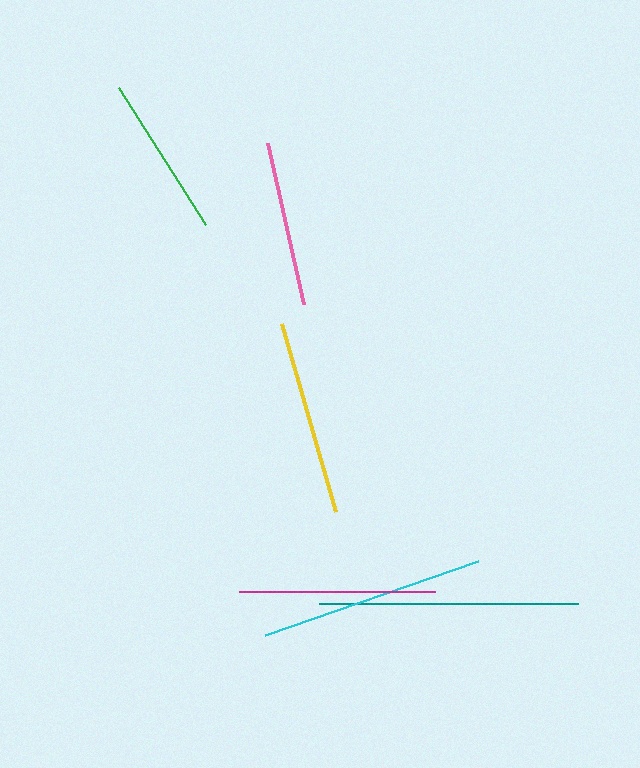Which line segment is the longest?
The teal line is the longest at approximately 258 pixels.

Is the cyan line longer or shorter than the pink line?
The cyan line is longer than the pink line.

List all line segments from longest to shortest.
From longest to shortest: teal, cyan, magenta, yellow, pink, green.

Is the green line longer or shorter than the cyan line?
The cyan line is longer than the green line.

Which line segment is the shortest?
The green line is the shortest at approximately 163 pixels.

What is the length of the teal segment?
The teal segment is approximately 258 pixels long.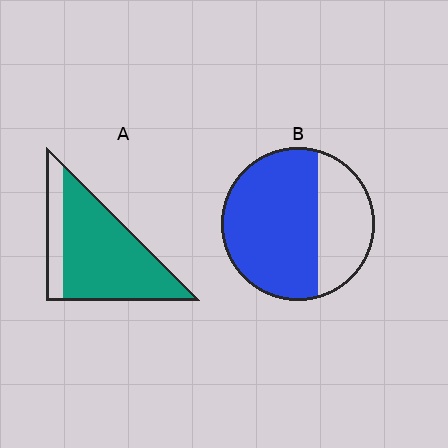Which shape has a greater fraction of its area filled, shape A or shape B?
Shape A.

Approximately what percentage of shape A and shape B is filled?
A is approximately 80% and B is approximately 65%.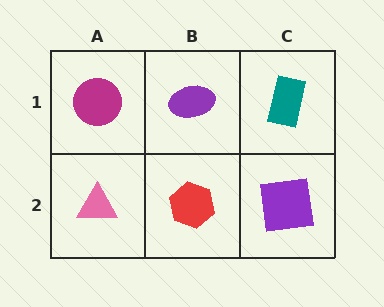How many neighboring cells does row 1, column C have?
2.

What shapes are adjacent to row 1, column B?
A red hexagon (row 2, column B), a magenta circle (row 1, column A), a teal rectangle (row 1, column C).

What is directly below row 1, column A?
A pink triangle.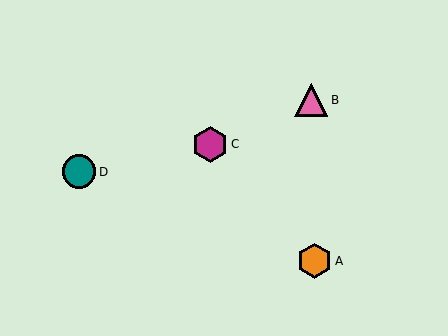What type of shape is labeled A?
Shape A is an orange hexagon.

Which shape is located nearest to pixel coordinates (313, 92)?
The pink triangle (labeled B) at (311, 100) is nearest to that location.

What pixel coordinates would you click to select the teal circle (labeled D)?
Click at (79, 172) to select the teal circle D.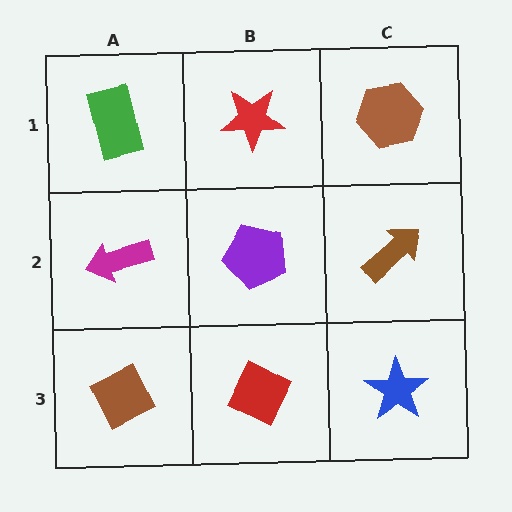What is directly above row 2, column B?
A red star.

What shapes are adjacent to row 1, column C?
A brown arrow (row 2, column C), a red star (row 1, column B).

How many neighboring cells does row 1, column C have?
2.